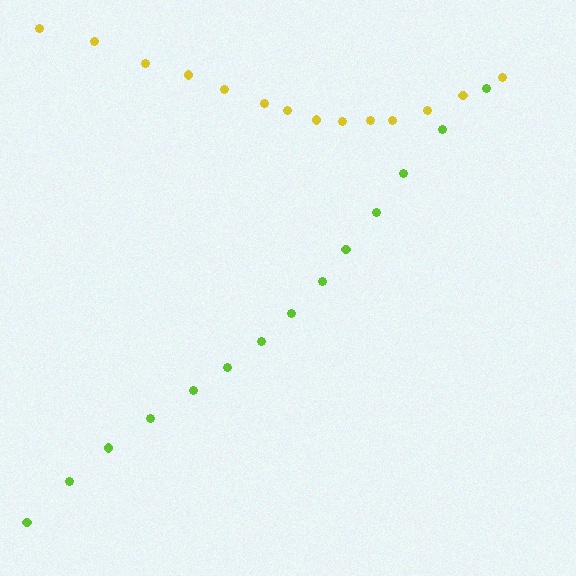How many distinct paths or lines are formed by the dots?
There are 2 distinct paths.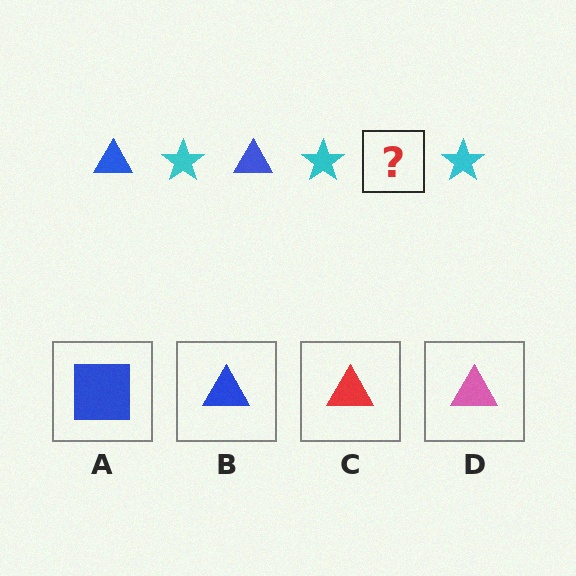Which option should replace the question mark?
Option B.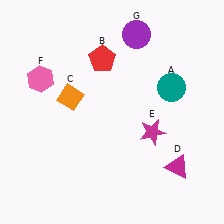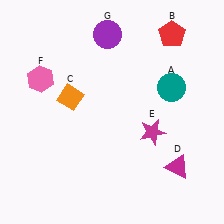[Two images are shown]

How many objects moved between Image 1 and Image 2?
2 objects moved between the two images.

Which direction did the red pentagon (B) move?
The red pentagon (B) moved right.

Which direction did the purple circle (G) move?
The purple circle (G) moved left.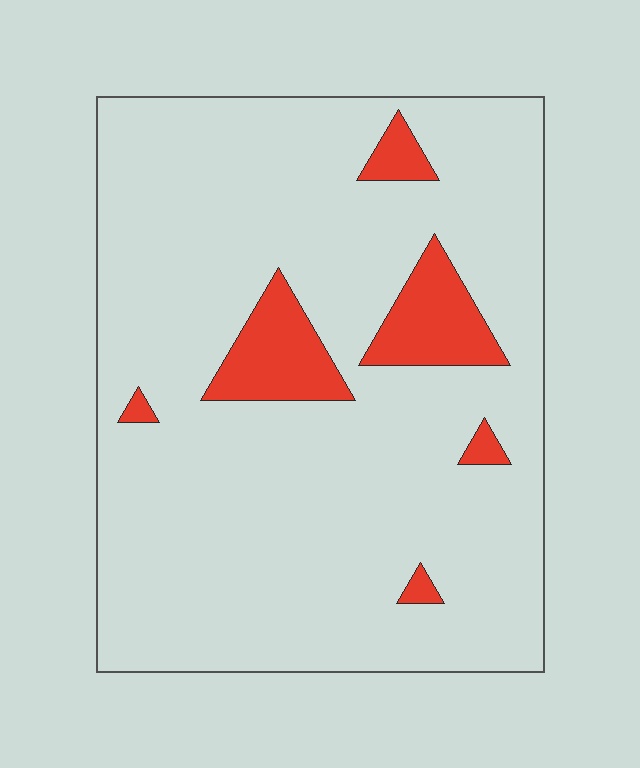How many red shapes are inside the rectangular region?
6.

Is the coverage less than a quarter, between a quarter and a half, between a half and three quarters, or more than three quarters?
Less than a quarter.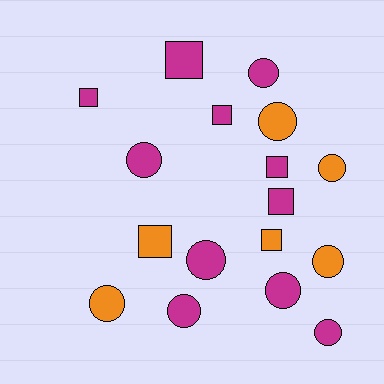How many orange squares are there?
There are 2 orange squares.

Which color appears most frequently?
Magenta, with 11 objects.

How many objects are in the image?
There are 17 objects.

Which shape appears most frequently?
Circle, with 10 objects.